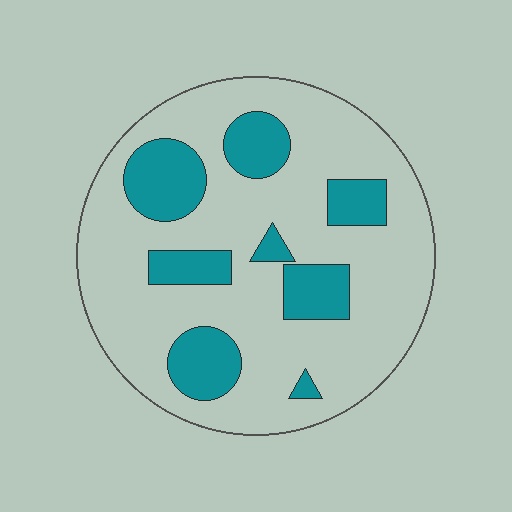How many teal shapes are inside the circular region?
8.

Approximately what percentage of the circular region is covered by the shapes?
Approximately 25%.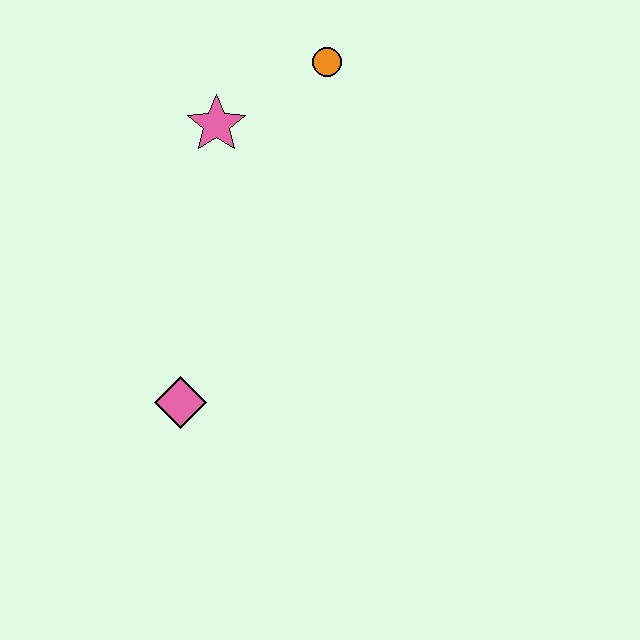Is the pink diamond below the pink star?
Yes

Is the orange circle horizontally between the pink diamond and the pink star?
No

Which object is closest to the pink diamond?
The pink star is closest to the pink diamond.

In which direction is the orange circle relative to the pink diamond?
The orange circle is above the pink diamond.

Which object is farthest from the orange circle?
The pink diamond is farthest from the orange circle.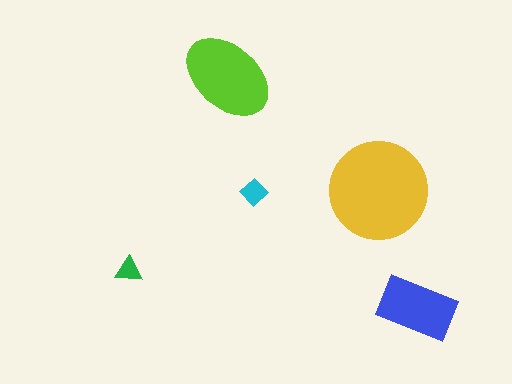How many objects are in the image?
There are 5 objects in the image.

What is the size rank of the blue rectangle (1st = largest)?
3rd.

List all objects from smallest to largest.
The green triangle, the cyan diamond, the blue rectangle, the lime ellipse, the yellow circle.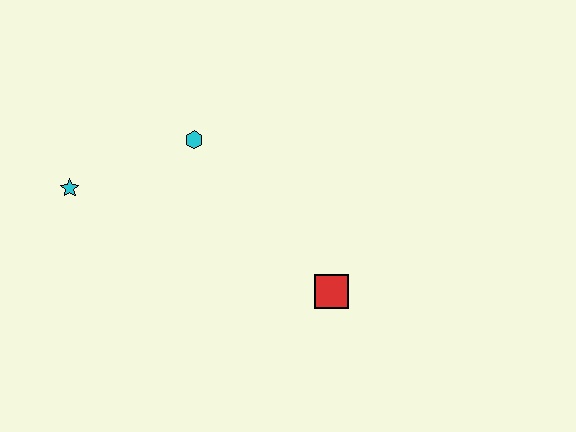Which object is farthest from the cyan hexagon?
The red square is farthest from the cyan hexagon.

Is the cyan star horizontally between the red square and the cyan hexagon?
No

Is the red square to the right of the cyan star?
Yes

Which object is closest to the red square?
The cyan hexagon is closest to the red square.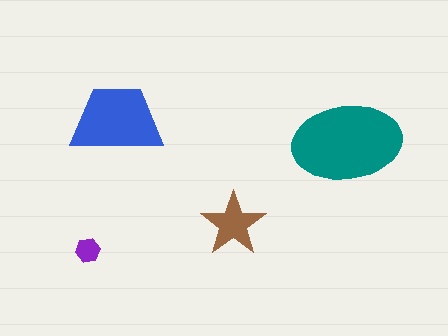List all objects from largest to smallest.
The teal ellipse, the blue trapezoid, the brown star, the purple hexagon.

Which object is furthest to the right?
The teal ellipse is rightmost.